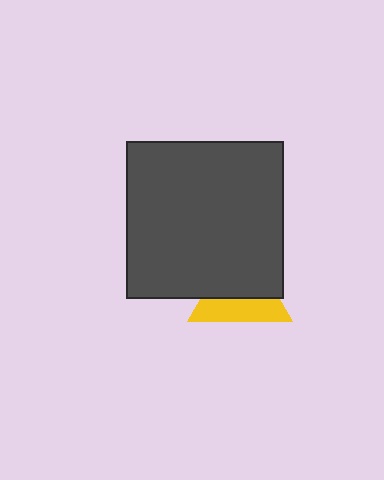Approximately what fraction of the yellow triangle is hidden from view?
Roughly 57% of the yellow triangle is hidden behind the dark gray square.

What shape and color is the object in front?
The object in front is a dark gray square.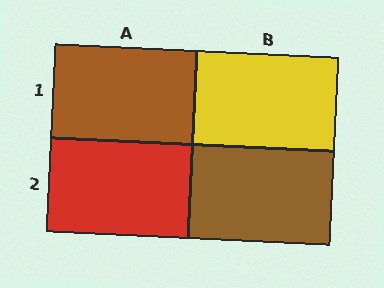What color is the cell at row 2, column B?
Brown.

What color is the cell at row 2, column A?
Red.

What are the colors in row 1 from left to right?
Brown, yellow.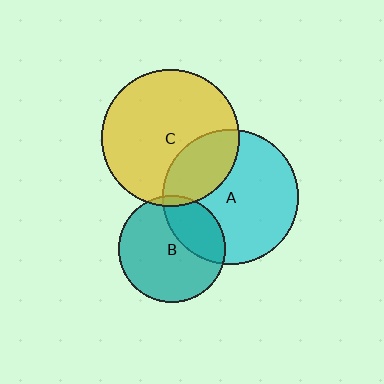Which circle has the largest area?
Circle C (yellow).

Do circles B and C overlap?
Yes.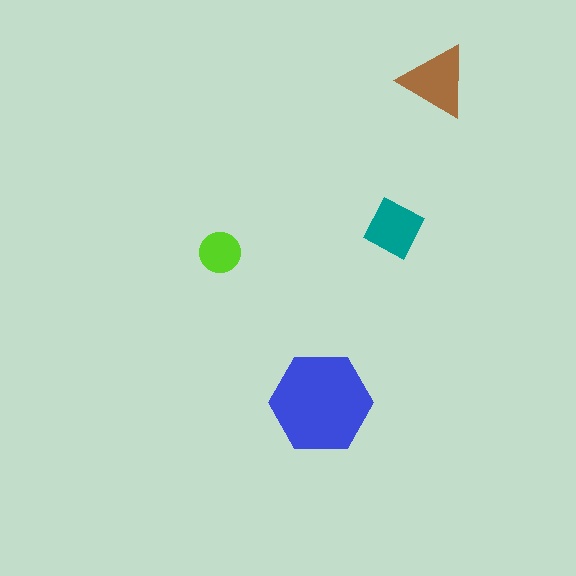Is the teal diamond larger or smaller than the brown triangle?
Smaller.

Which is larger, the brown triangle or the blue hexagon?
The blue hexagon.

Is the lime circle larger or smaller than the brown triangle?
Smaller.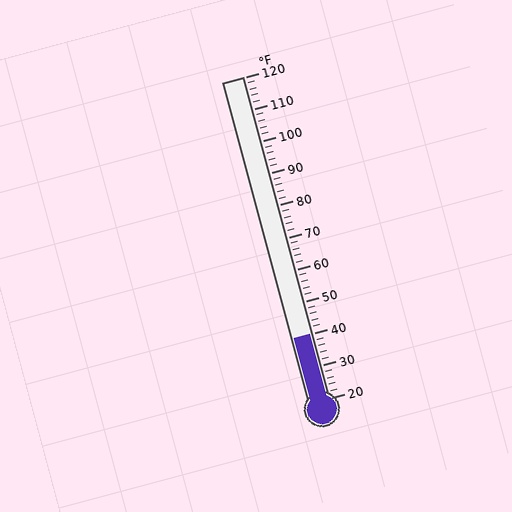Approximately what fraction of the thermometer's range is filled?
The thermometer is filled to approximately 20% of its range.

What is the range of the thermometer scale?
The thermometer scale ranges from 20°F to 120°F.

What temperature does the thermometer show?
The thermometer shows approximately 40°F.